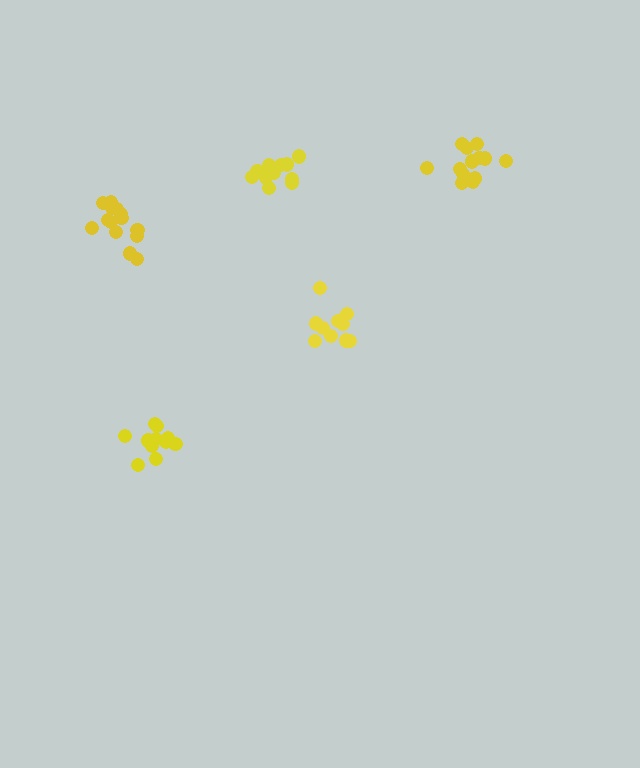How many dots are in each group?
Group 1: 11 dots, Group 2: 10 dots, Group 3: 11 dots, Group 4: 13 dots, Group 5: 15 dots (60 total).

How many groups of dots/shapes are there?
There are 5 groups.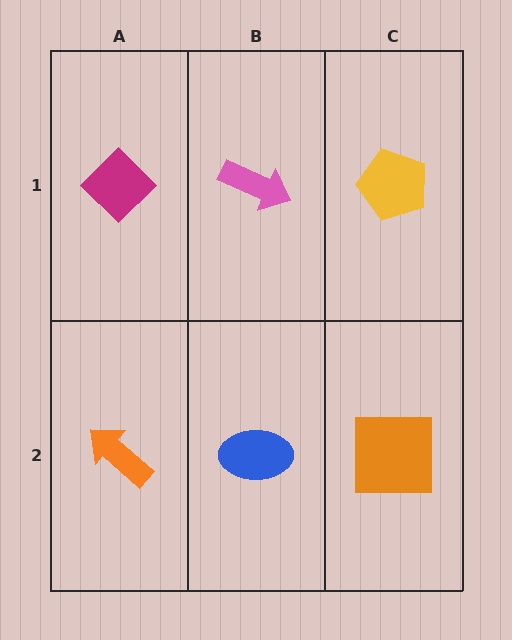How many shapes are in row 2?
3 shapes.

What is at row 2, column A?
An orange arrow.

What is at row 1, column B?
A pink arrow.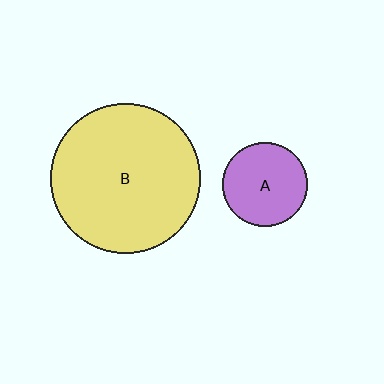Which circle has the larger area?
Circle B (yellow).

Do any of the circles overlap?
No, none of the circles overlap.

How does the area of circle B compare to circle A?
Approximately 3.1 times.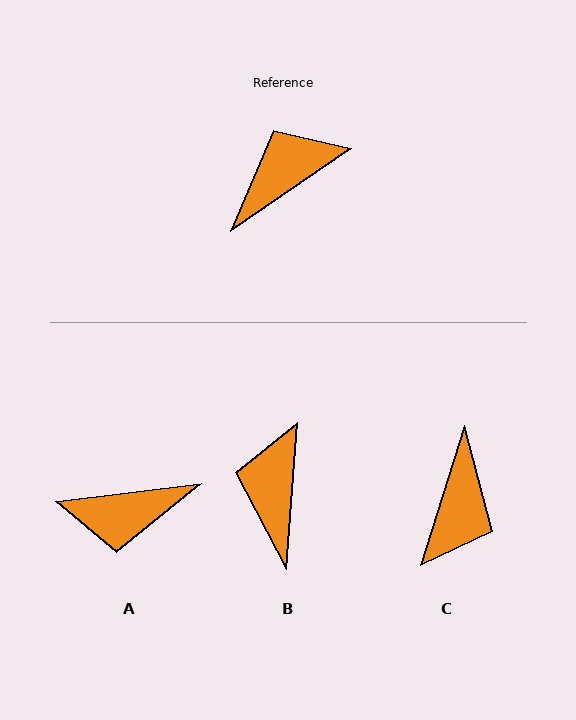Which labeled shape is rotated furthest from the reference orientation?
A, about 153 degrees away.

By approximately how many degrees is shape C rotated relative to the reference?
Approximately 142 degrees clockwise.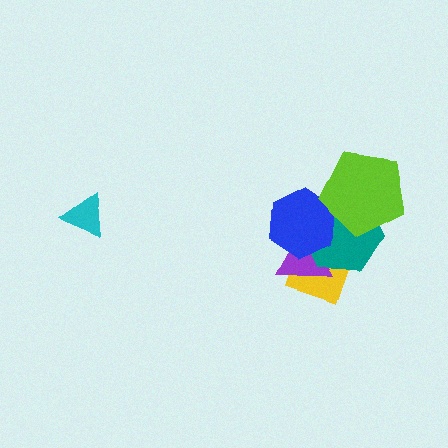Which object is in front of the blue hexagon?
The lime pentagon is in front of the blue hexagon.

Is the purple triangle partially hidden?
Yes, it is partially covered by another shape.